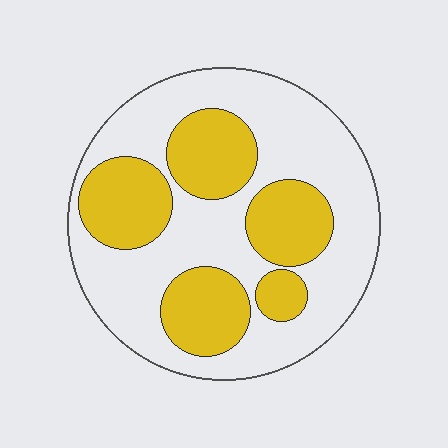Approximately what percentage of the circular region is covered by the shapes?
Approximately 35%.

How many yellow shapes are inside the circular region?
5.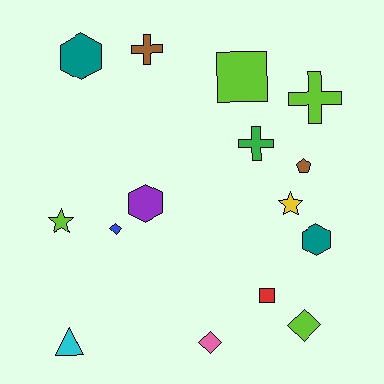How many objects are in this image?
There are 15 objects.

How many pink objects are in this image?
There is 1 pink object.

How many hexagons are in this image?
There are 3 hexagons.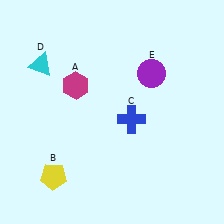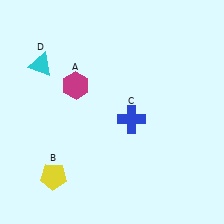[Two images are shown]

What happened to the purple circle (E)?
The purple circle (E) was removed in Image 2. It was in the top-right area of Image 1.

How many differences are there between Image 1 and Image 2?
There is 1 difference between the two images.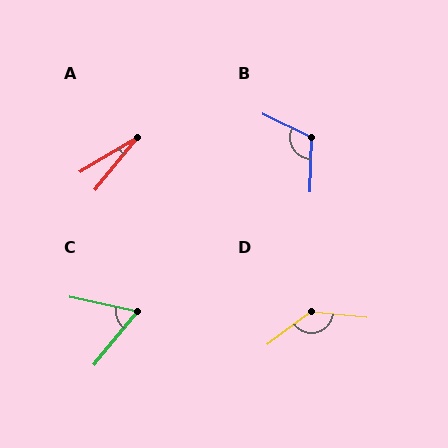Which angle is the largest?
D, at approximately 138 degrees.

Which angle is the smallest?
A, at approximately 20 degrees.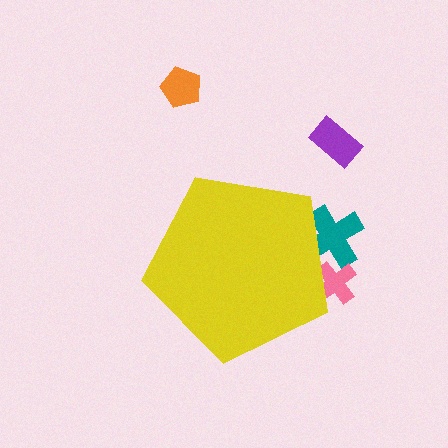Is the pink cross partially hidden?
Yes, the pink cross is partially hidden behind the yellow pentagon.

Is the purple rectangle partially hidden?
No, the purple rectangle is fully visible.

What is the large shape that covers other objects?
A yellow pentagon.